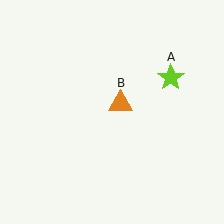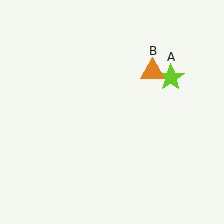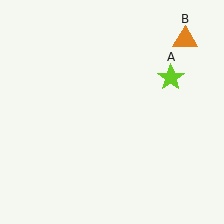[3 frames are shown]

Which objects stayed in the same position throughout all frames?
Lime star (object A) remained stationary.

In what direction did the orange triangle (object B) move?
The orange triangle (object B) moved up and to the right.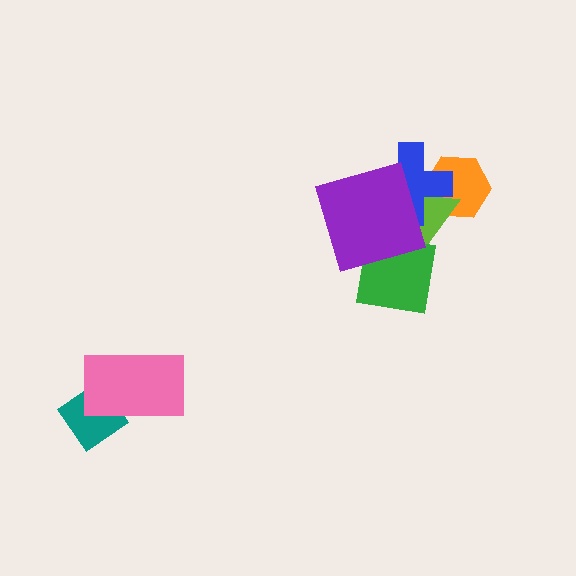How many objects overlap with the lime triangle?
3 objects overlap with the lime triangle.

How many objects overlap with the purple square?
3 objects overlap with the purple square.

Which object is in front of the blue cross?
The purple square is in front of the blue cross.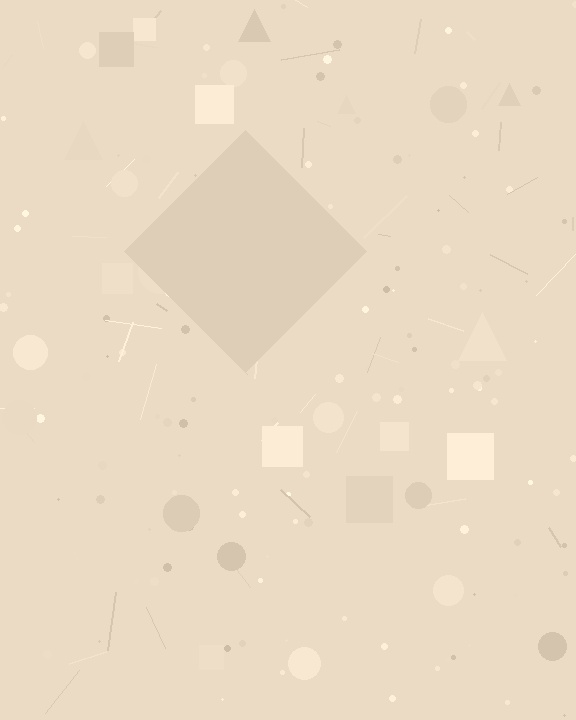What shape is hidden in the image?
A diamond is hidden in the image.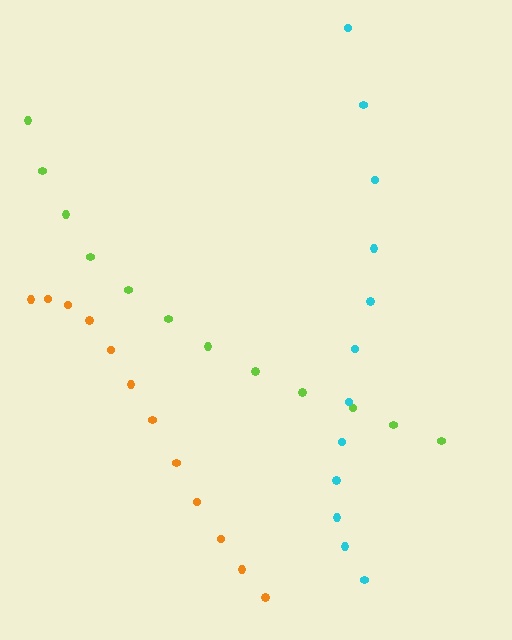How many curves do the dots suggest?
There are 3 distinct paths.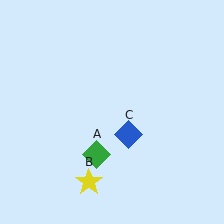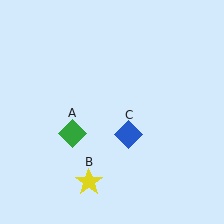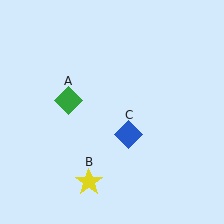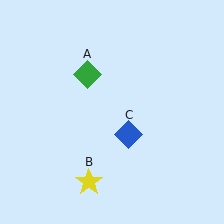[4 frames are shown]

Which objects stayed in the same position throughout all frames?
Yellow star (object B) and blue diamond (object C) remained stationary.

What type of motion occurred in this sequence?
The green diamond (object A) rotated clockwise around the center of the scene.